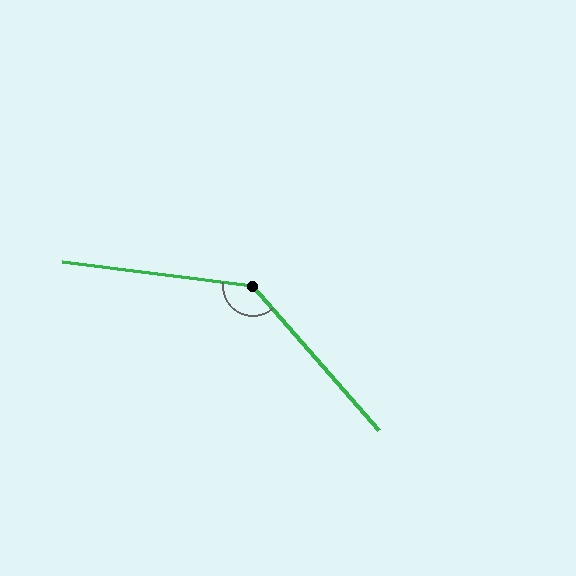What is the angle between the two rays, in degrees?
Approximately 138 degrees.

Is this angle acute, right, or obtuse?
It is obtuse.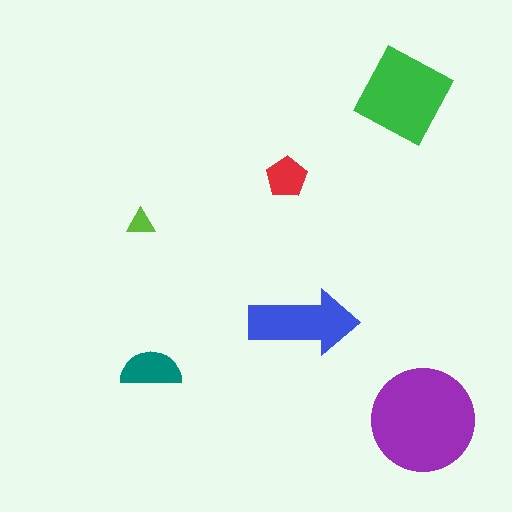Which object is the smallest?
The lime triangle.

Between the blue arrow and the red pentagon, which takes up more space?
The blue arrow.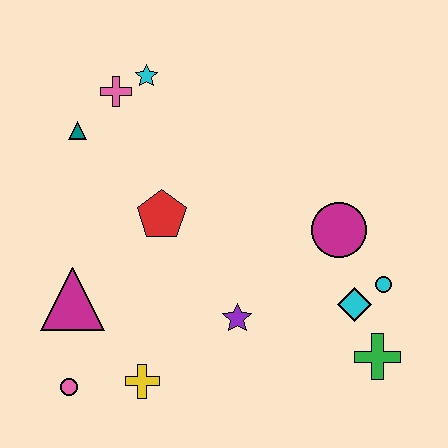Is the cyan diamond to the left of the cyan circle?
Yes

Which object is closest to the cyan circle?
The cyan diamond is closest to the cyan circle.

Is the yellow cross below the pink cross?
Yes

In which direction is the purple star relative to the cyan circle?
The purple star is to the left of the cyan circle.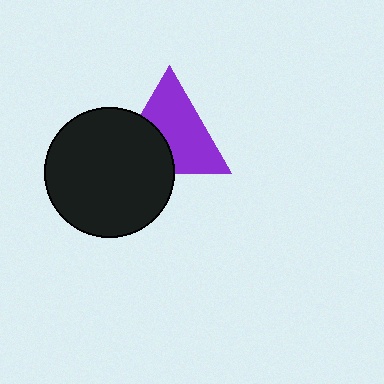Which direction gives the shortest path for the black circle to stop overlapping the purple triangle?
Moving toward the lower-left gives the shortest separation.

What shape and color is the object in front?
The object in front is a black circle.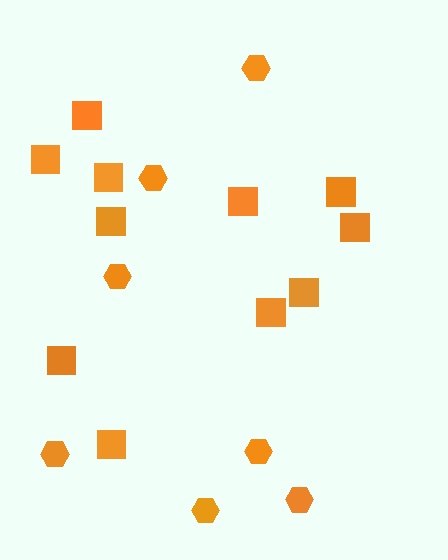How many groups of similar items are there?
There are 2 groups: one group of squares (11) and one group of hexagons (7).